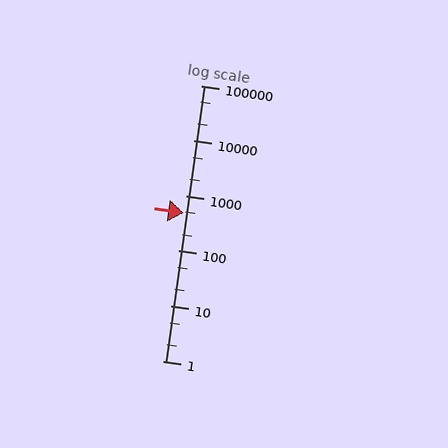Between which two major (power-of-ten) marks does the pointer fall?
The pointer is between 100 and 1000.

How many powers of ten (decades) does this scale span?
The scale spans 5 decades, from 1 to 100000.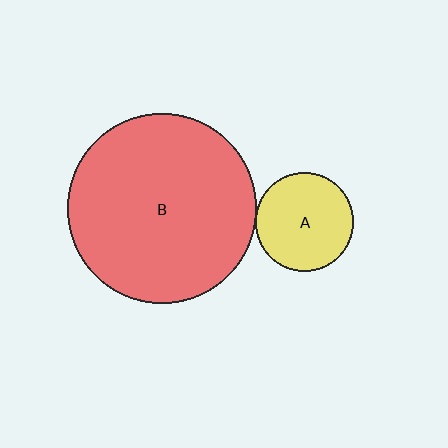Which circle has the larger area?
Circle B (red).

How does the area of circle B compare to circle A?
Approximately 3.7 times.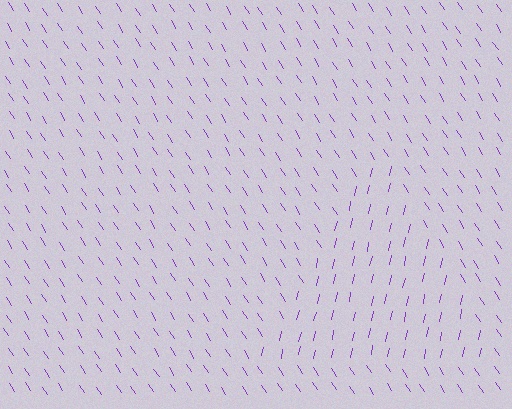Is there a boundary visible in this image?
Yes, there is a texture boundary formed by a change in line orientation.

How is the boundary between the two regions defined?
The boundary is defined purely by a change in line orientation (approximately 45 degrees difference). All lines are the same color and thickness.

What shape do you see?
I see a triangle.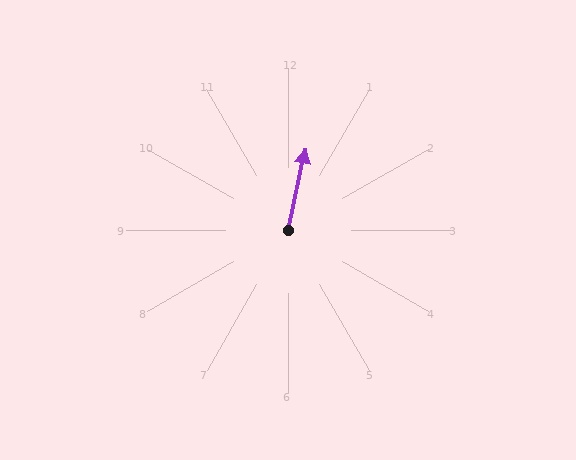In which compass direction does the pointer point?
North.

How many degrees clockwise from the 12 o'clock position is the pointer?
Approximately 12 degrees.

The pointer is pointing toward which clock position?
Roughly 12 o'clock.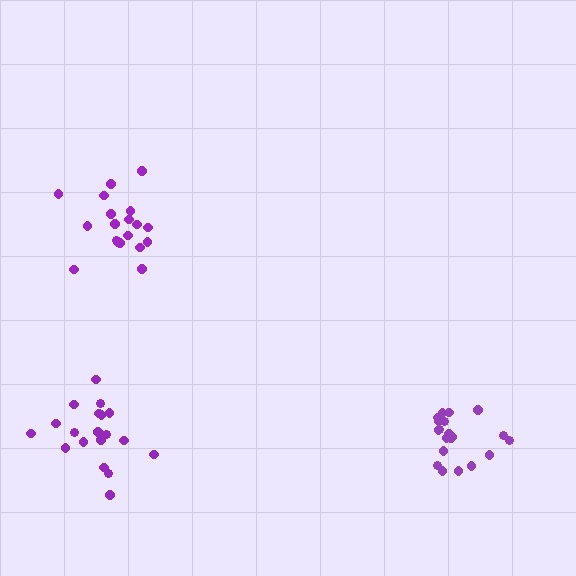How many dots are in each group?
Group 1: 19 dots, Group 2: 20 dots, Group 3: 19 dots (58 total).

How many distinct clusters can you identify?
There are 3 distinct clusters.